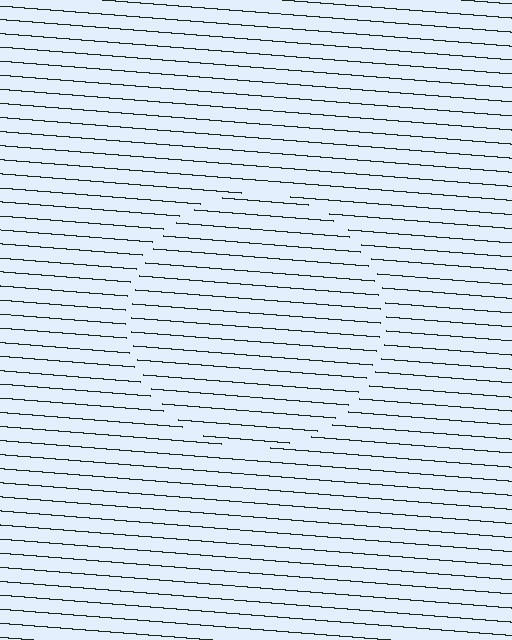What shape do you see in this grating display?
An illusory circle. The interior of the shape contains the same grating, shifted by half a period — the contour is defined by the phase discontinuity where line-ends from the inner and outer gratings abut.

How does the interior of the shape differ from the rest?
The interior of the shape contains the same grating, shifted by half a period — the contour is defined by the phase discontinuity where line-ends from the inner and outer gratings abut.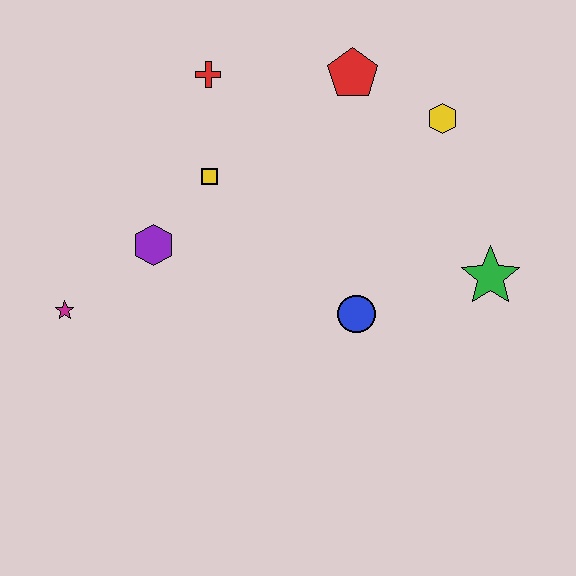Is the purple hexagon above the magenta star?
Yes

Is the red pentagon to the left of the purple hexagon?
No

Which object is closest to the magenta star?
The purple hexagon is closest to the magenta star.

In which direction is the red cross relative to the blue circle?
The red cross is above the blue circle.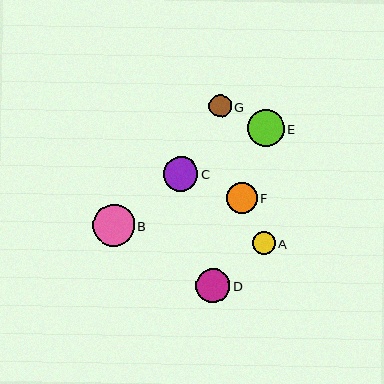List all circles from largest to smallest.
From largest to smallest: B, E, C, D, F, A, G.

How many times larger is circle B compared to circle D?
Circle B is approximately 1.2 times the size of circle D.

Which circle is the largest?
Circle B is the largest with a size of approximately 42 pixels.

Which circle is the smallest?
Circle G is the smallest with a size of approximately 23 pixels.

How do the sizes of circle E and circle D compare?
Circle E and circle D are approximately the same size.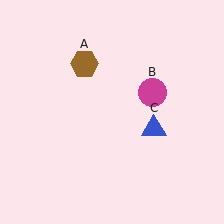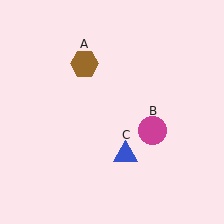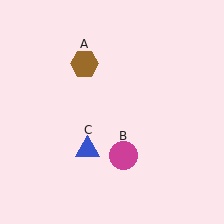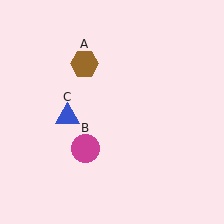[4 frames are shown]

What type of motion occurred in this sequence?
The magenta circle (object B), blue triangle (object C) rotated clockwise around the center of the scene.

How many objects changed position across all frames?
2 objects changed position: magenta circle (object B), blue triangle (object C).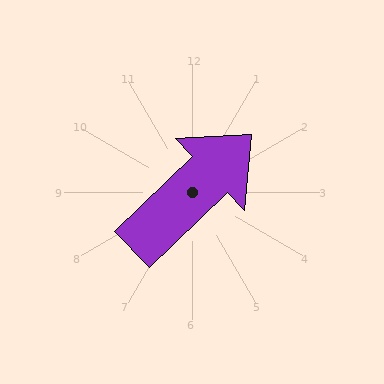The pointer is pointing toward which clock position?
Roughly 2 o'clock.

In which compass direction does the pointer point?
Northeast.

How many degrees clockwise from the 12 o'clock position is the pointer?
Approximately 46 degrees.